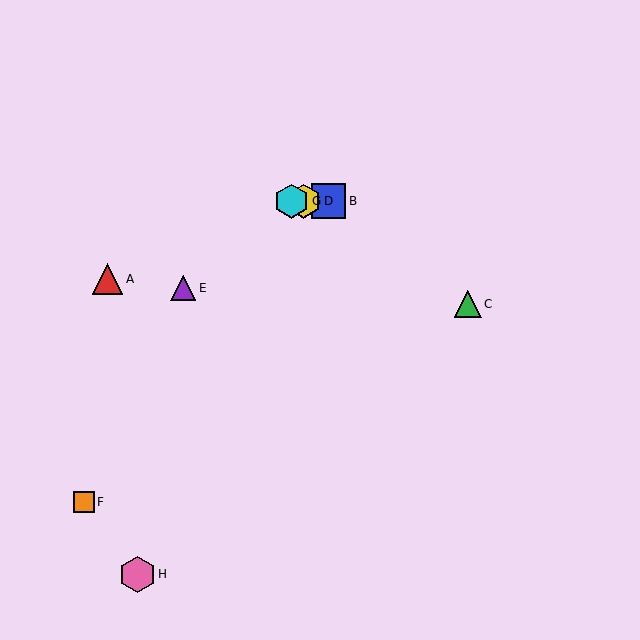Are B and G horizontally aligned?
Yes, both are at y≈201.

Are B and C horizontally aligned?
No, B is at y≈201 and C is at y≈304.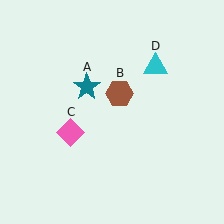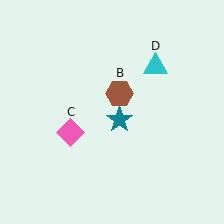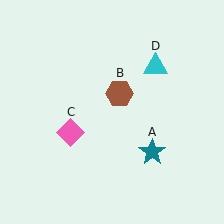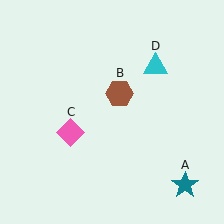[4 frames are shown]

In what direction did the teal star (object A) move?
The teal star (object A) moved down and to the right.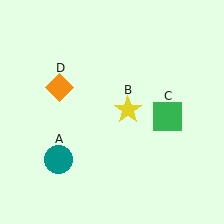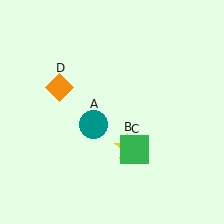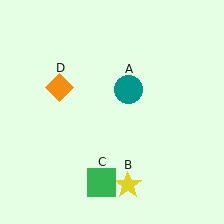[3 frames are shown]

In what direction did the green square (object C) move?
The green square (object C) moved down and to the left.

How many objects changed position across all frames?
3 objects changed position: teal circle (object A), yellow star (object B), green square (object C).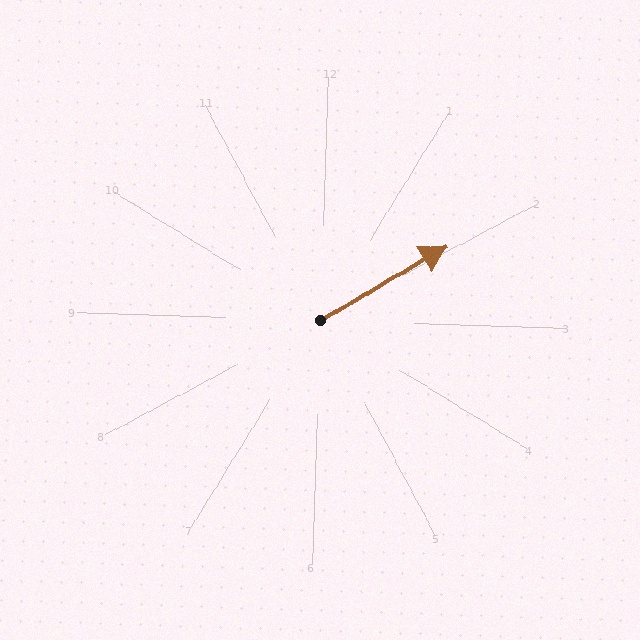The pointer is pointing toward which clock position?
Roughly 2 o'clock.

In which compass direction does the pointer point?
Northeast.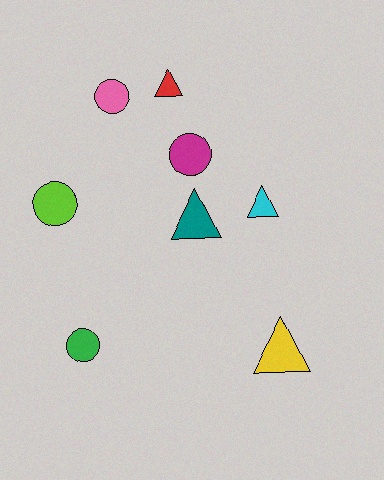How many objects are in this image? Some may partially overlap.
There are 8 objects.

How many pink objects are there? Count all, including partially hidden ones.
There is 1 pink object.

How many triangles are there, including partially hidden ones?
There are 4 triangles.